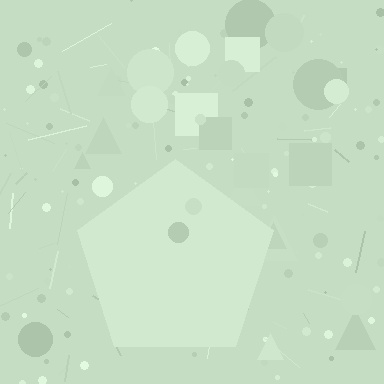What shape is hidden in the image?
A pentagon is hidden in the image.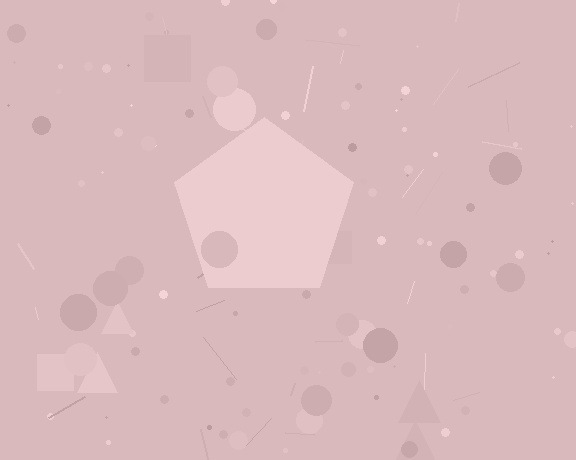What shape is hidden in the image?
A pentagon is hidden in the image.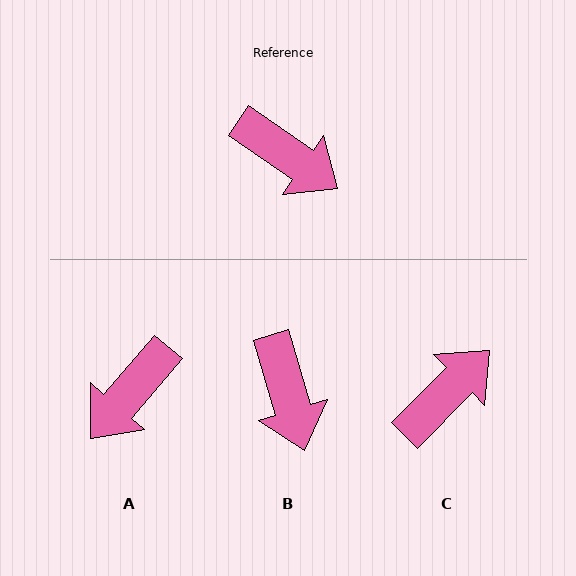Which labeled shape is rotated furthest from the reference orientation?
A, about 96 degrees away.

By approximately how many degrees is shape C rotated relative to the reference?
Approximately 80 degrees counter-clockwise.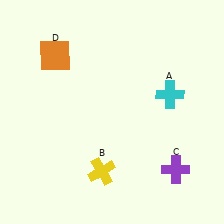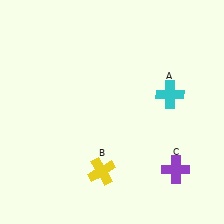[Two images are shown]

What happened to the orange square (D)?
The orange square (D) was removed in Image 2. It was in the top-left area of Image 1.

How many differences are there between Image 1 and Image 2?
There is 1 difference between the two images.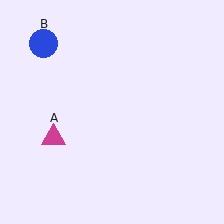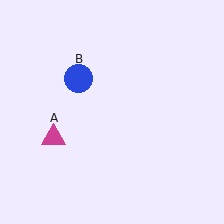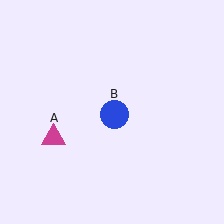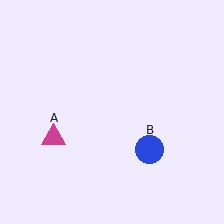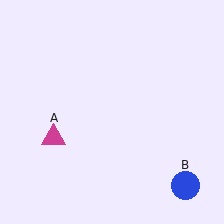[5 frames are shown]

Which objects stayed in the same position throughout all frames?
Magenta triangle (object A) remained stationary.